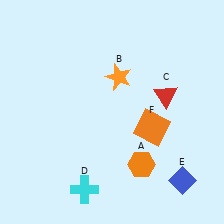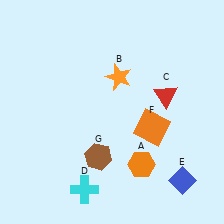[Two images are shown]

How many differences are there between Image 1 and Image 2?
There is 1 difference between the two images.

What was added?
A brown hexagon (G) was added in Image 2.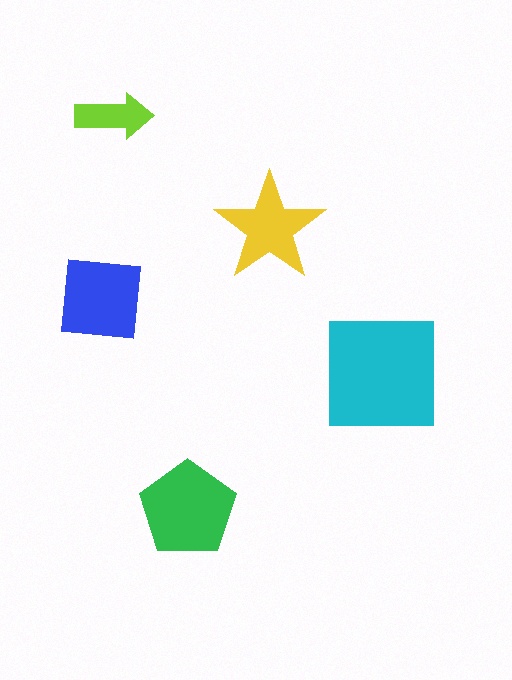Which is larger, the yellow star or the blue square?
The blue square.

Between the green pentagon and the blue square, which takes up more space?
The green pentagon.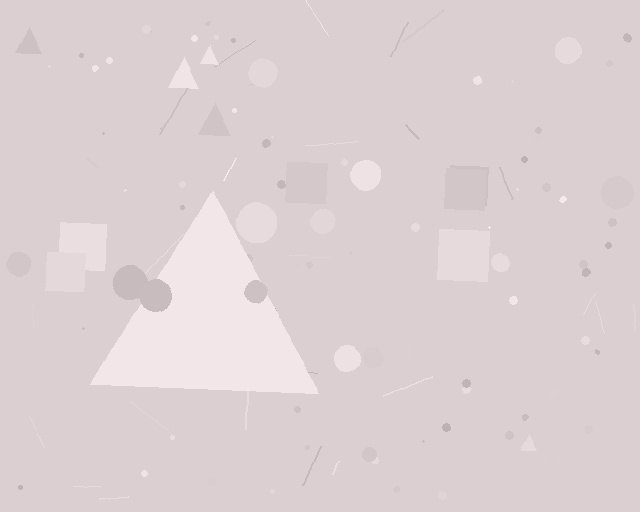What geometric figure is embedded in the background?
A triangle is embedded in the background.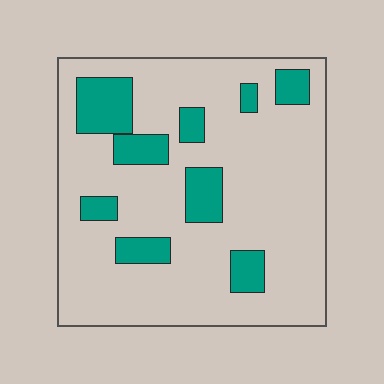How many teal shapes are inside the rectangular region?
9.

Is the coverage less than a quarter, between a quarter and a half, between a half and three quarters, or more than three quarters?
Less than a quarter.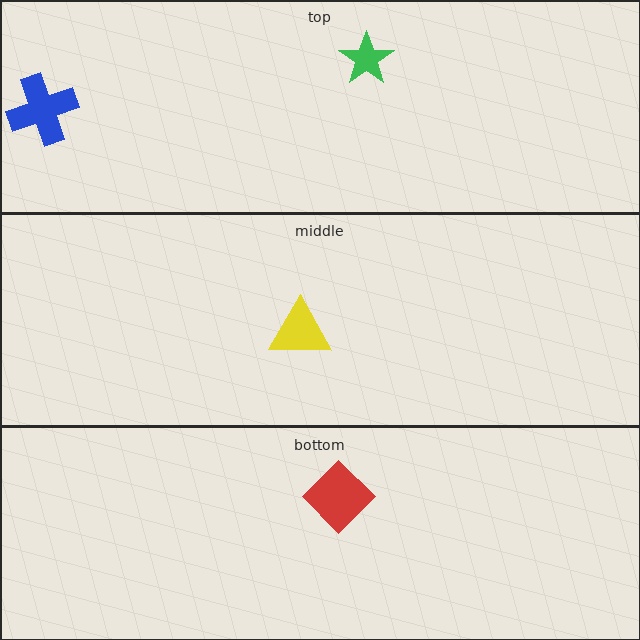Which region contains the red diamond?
The bottom region.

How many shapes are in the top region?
2.